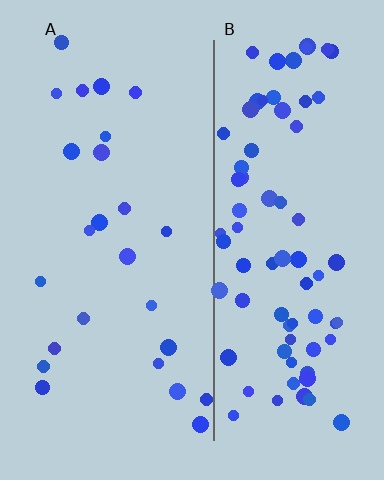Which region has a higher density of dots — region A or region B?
B (the right).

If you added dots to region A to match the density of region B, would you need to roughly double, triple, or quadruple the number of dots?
Approximately triple.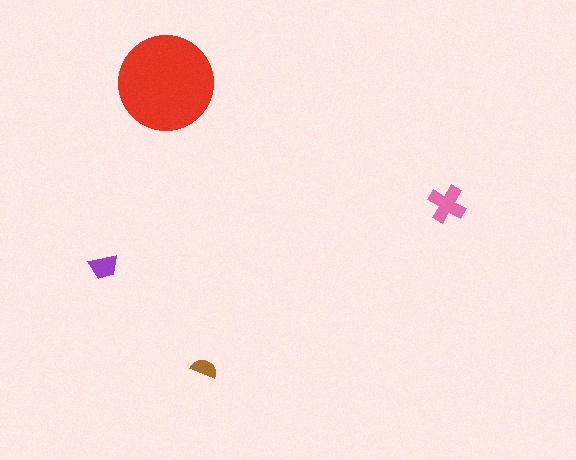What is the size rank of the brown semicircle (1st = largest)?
4th.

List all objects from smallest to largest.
The brown semicircle, the purple trapezoid, the pink cross, the red circle.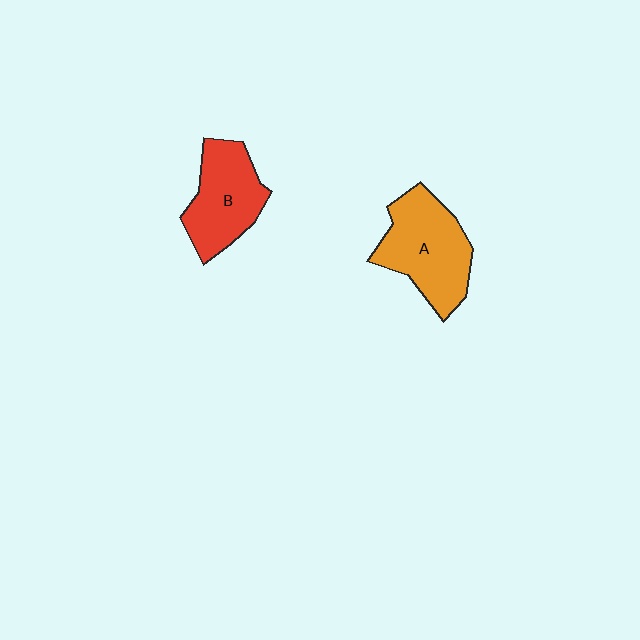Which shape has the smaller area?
Shape B (red).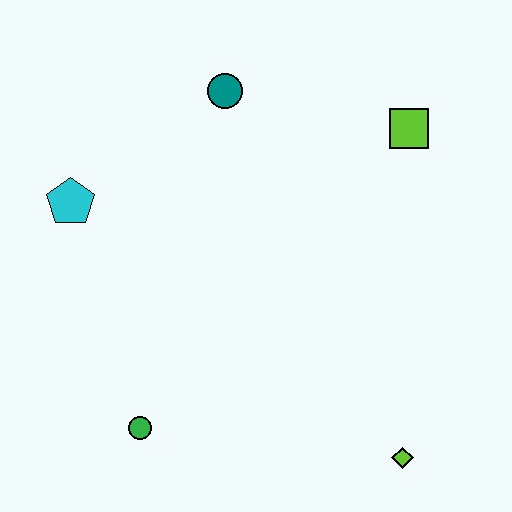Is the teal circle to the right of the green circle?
Yes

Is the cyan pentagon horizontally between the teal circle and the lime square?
No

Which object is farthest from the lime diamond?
The cyan pentagon is farthest from the lime diamond.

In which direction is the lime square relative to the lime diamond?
The lime square is above the lime diamond.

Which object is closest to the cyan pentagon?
The teal circle is closest to the cyan pentagon.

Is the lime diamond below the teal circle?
Yes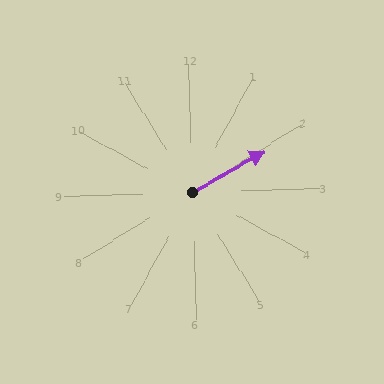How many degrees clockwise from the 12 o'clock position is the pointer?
Approximately 62 degrees.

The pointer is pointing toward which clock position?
Roughly 2 o'clock.